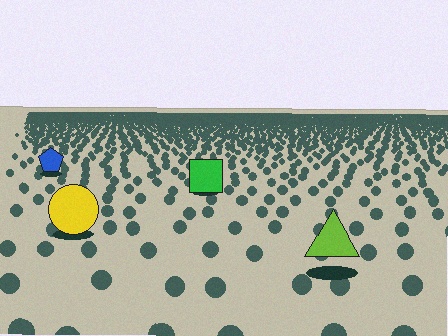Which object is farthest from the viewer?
The blue pentagon is farthest from the viewer. It appears smaller and the ground texture around it is denser.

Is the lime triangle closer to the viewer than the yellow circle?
Yes. The lime triangle is closer — you can tell from the texture gradient: the ground texture is coarser near it.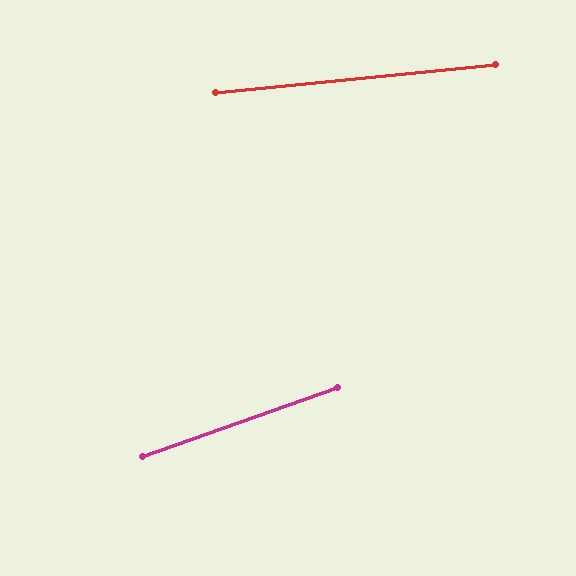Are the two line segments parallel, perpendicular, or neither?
Neither parallel nor perpendicular — they differ by about 14°.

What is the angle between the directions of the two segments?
Approximately 14 degrees.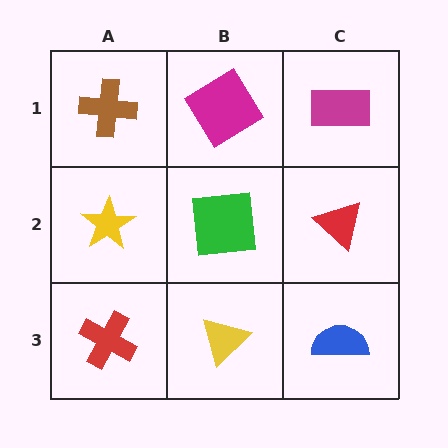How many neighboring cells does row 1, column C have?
2.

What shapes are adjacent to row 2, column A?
A brown cross (row 1, column A), a red cross (row 3, column A), a green square (row 2, column B).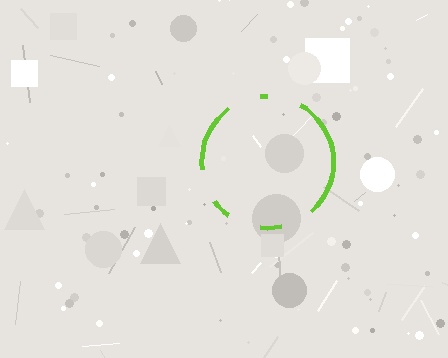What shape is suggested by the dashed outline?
The dashed outline suggests a circle.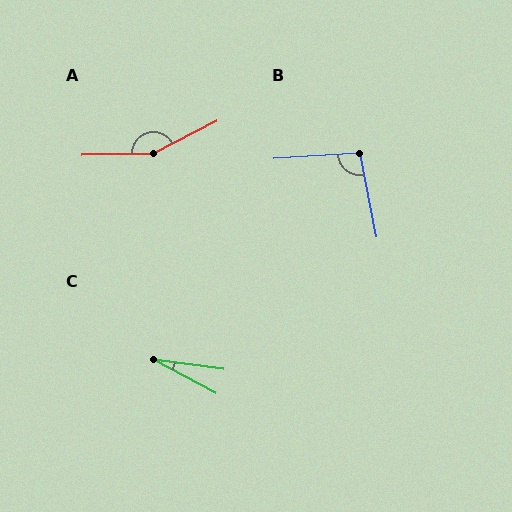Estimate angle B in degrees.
Approximately 97 degrees.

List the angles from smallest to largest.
C (20°), B (97°), A (155°).